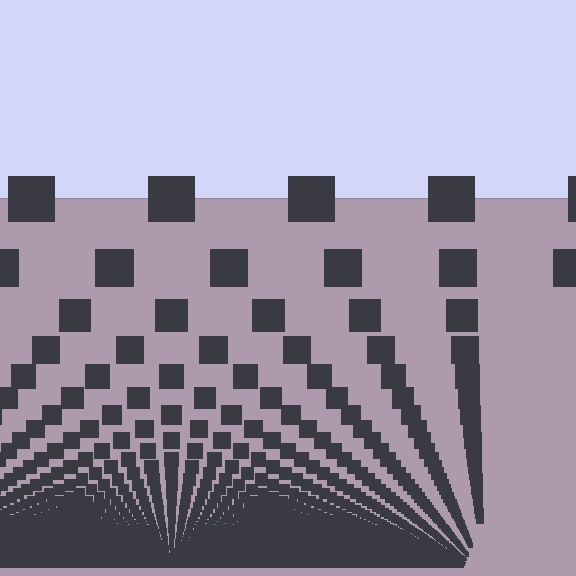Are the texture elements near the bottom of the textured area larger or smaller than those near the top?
Smaller. The gradient is inverted — elements near the bottom are smaller and denser.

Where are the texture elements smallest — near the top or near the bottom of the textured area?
Near the bottom.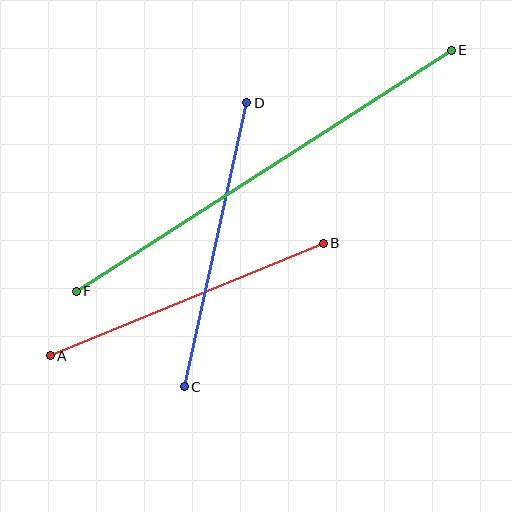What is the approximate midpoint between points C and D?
The midpoint is at approximately (216, 245) pixels.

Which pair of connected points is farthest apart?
Points E and F are farthest apart.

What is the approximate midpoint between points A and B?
The midpoint is at approximately (187, 300) pixels.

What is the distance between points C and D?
The distance is approximately 291 pixels.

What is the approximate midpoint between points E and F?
The midpoint is at approximately (264, 171) pixels.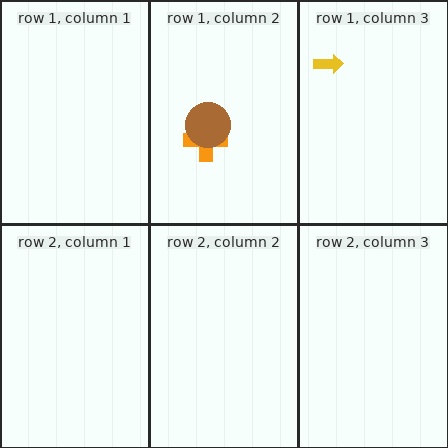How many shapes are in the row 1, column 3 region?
1.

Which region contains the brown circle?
The row 1, column 2 region.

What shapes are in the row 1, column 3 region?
The yellow arrow.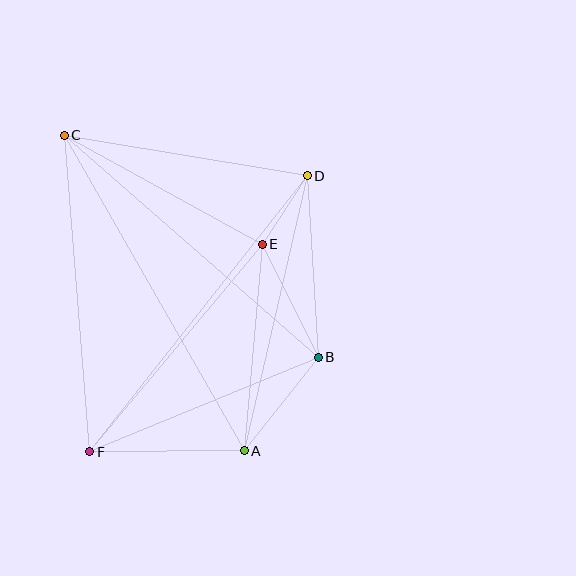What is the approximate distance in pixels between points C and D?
The distance between C and D is approximately 246 pixels.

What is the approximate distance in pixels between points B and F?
The distance between B and F is approximately 247 pixels.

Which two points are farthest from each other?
Points A and C are farthest from each other.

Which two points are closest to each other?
Points D and E are closest to each other.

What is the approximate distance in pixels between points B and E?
The distance between B and E is approximately 126 pixels.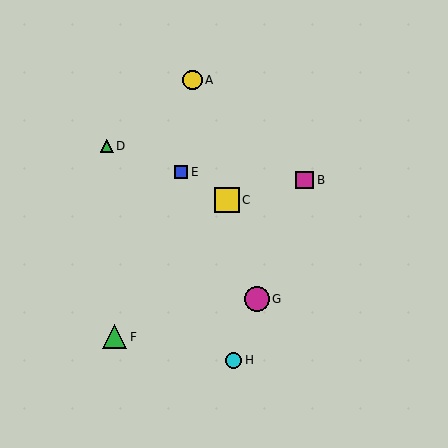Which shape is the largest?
The yellow square (labeled C) is the largest.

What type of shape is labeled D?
Shape D is a green triangle.